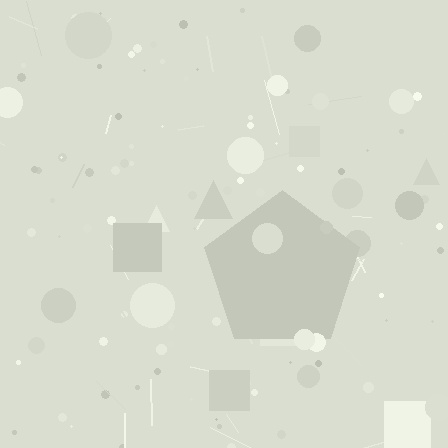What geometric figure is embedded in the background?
A pentagon is embedded in the background.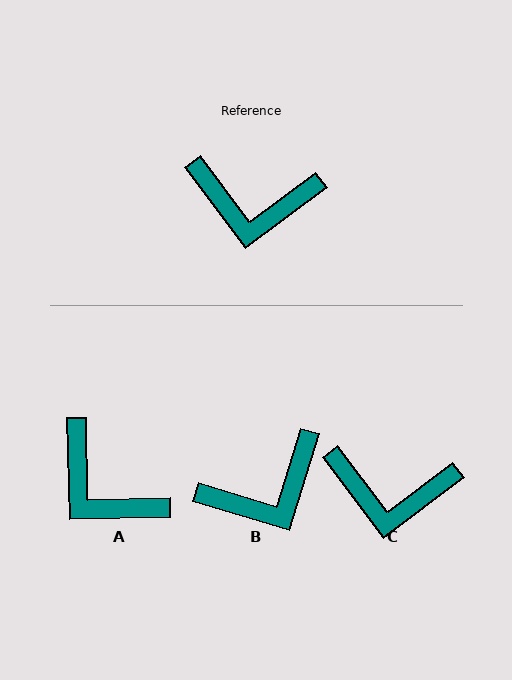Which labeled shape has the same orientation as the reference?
C.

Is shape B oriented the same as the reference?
No, it is off by about 36 degrees.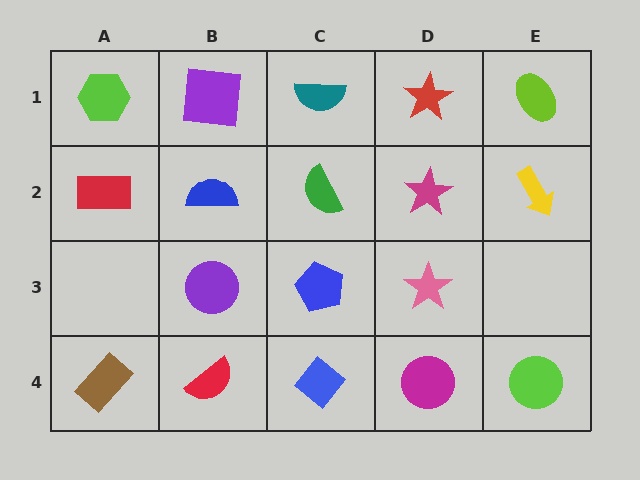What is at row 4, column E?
A lime circle.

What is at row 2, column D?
A magenta star.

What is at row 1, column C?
A teal semicircle.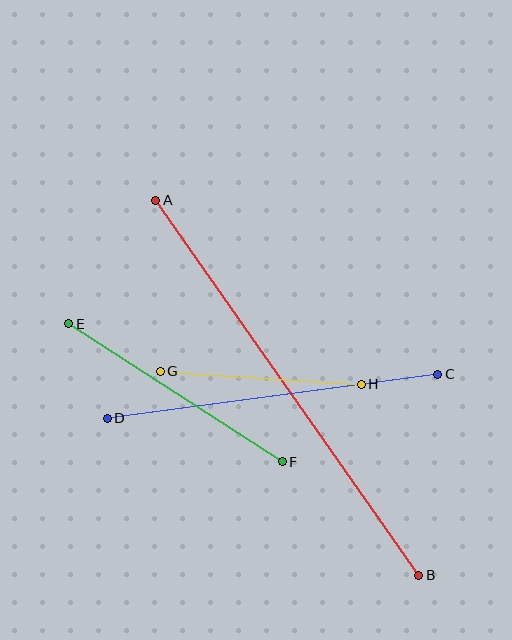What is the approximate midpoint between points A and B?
The midpoint is at approximately (287, 388) pixels.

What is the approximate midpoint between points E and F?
The midpoint is at approximately (175, 393) pixels.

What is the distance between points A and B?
The distance is approximately 458 pixels.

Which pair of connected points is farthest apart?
Points A and B are farthest apart.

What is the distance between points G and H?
The distance is approximately 201 pixels.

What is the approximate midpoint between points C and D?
The midpoint is at approximately (273, 396) pixels.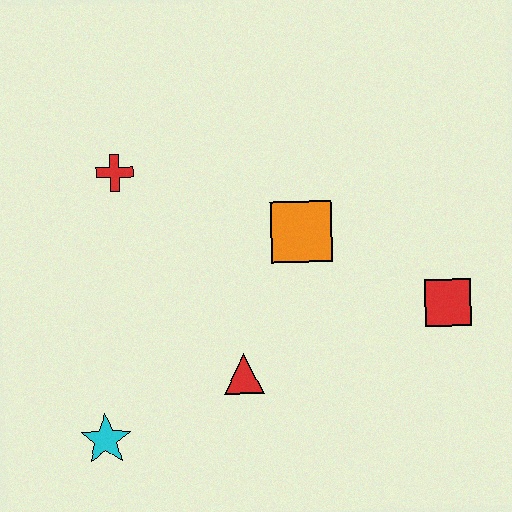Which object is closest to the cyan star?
The red triangle is closest to the cyan star.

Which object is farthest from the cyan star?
The red square is farthest from the cyan star.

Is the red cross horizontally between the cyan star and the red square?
Yes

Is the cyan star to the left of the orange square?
Yes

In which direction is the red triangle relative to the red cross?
The red triangle is below the red cross.